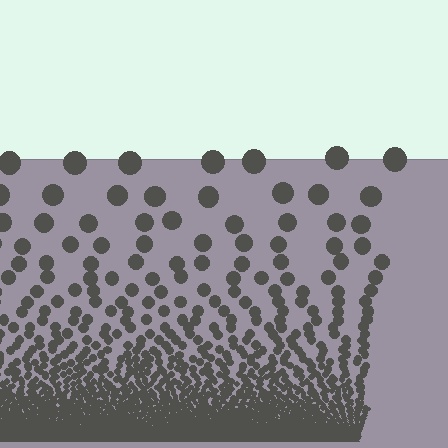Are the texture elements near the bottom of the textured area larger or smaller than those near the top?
Smaller. The gradient is inverted — elements near the bottom are smaller and denser.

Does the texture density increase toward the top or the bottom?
Density increases toward the bottom.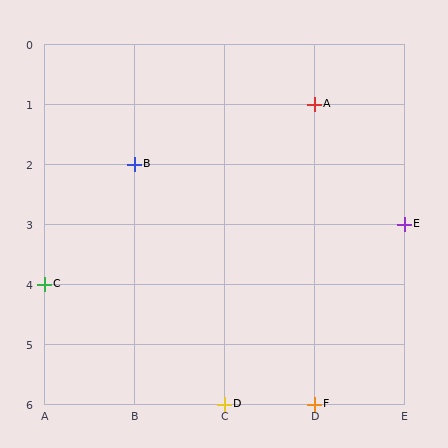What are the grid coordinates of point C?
Point C is at grid coordinates (A, 4).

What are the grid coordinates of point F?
Point F is at grid coordinates (D, 6).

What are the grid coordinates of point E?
Point E is at grid coordinates (E, 3).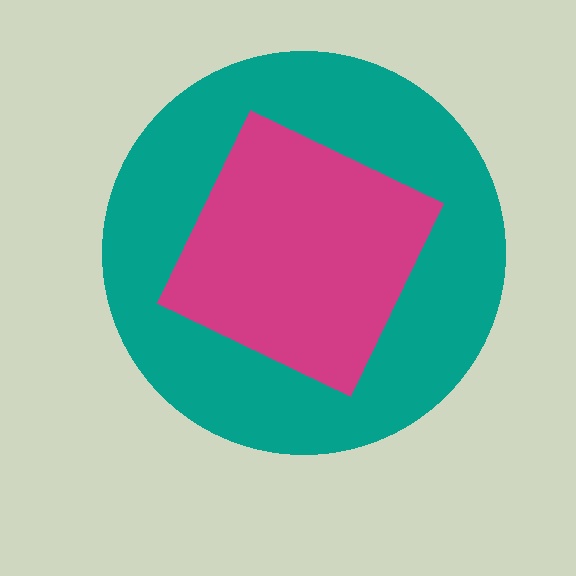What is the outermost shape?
The teal circle.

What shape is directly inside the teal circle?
The magenta square.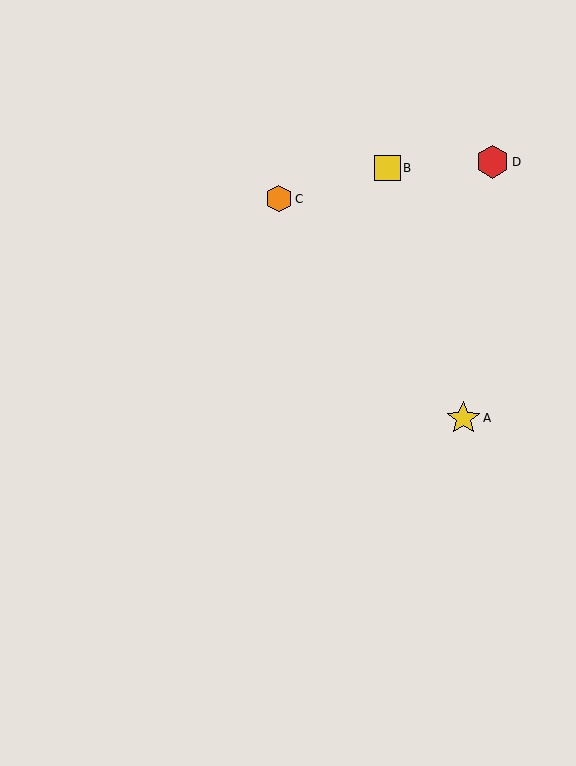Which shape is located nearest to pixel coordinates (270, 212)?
The orange hexagon (labeled C) at (279, 199) is nearest to that location.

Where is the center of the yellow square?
The center of the yellow square is at (388, 168).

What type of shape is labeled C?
Shape C is an orange hexagon.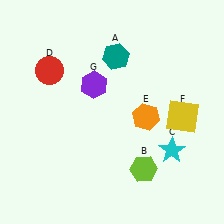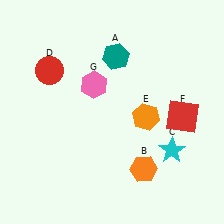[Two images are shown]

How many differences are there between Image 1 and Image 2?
There are 3 differences between the two images.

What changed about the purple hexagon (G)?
In Image 1, G is purple. In Image 2, it changed to pink.